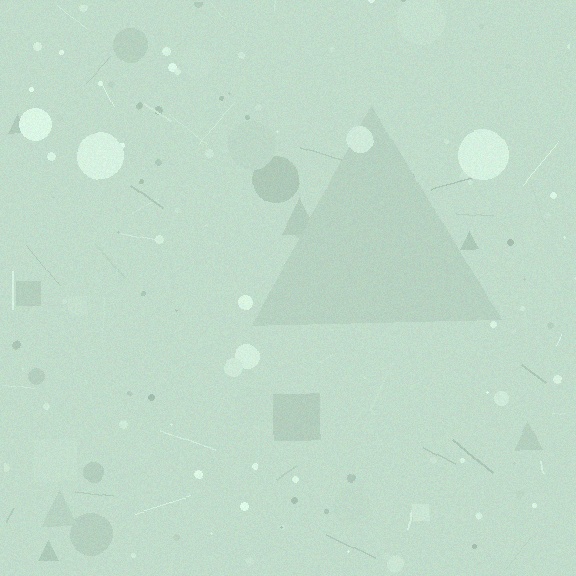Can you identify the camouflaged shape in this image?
The camouflaged shape is a triangle.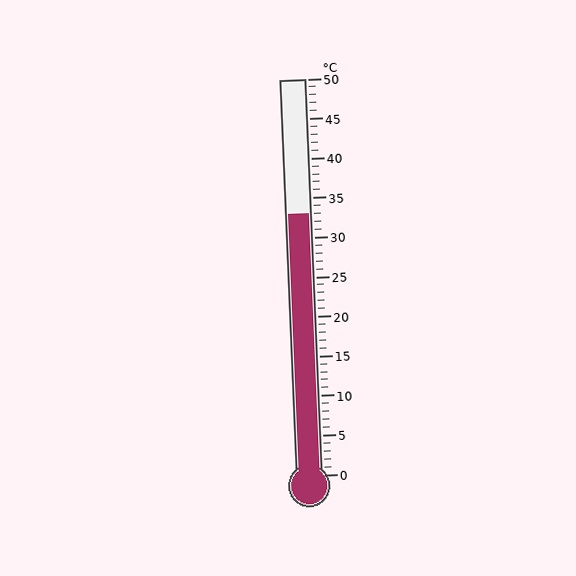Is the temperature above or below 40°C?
The temperature is below 40°C.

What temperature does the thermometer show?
The thermometer shows approximately 33°C.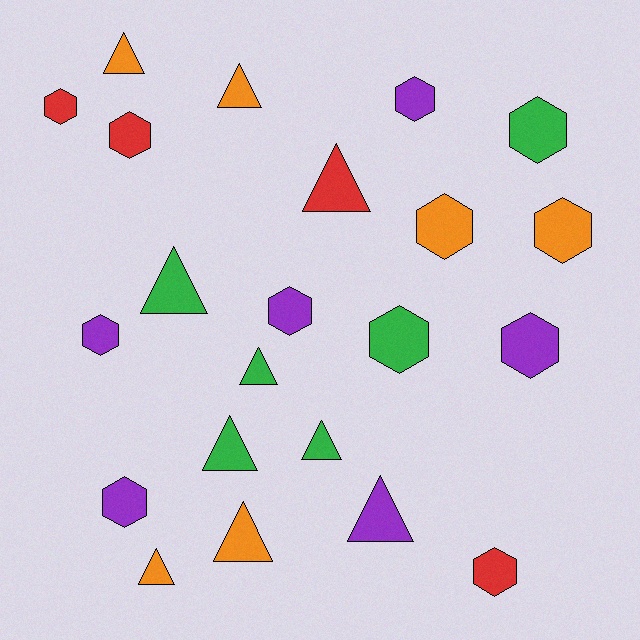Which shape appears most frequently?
Hexagon, with 12 objects.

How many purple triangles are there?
There is 1 purple triangle.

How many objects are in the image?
There are 22 objects.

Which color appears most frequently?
Green, with 6 objects.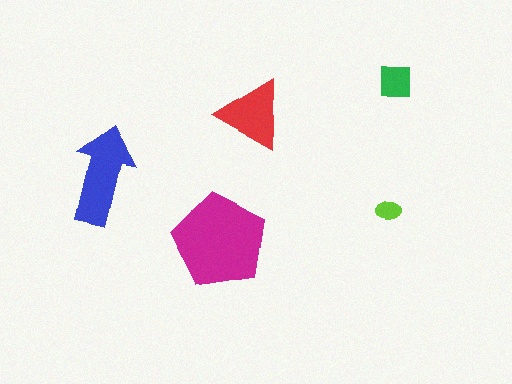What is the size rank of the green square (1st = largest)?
4th.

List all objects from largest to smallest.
The magenta pentagon, the blue arrow, the red triangle, the green square, the lime ellipse.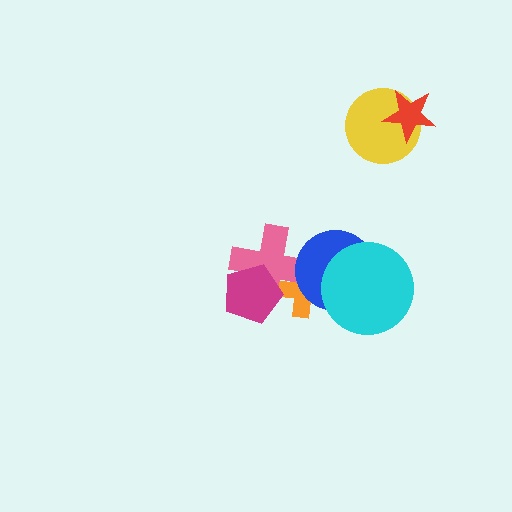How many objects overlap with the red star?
1 object overlaps with the red star.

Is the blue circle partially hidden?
Yes, it is partially covered by another shape.